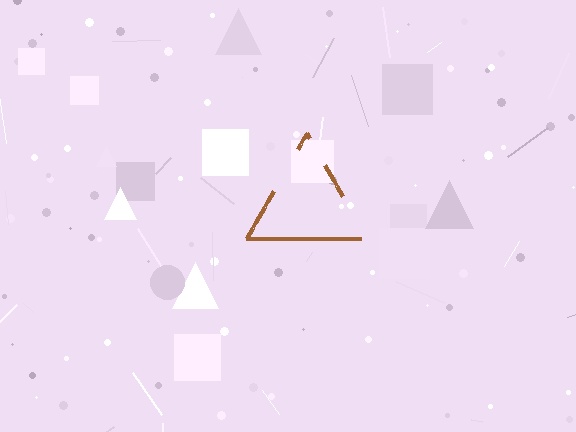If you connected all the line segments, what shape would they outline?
They would outline a triangle.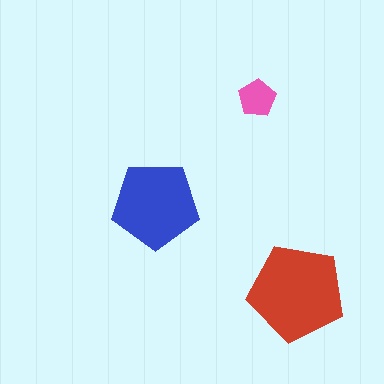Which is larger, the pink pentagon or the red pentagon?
The red one.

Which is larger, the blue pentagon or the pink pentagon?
The blue one.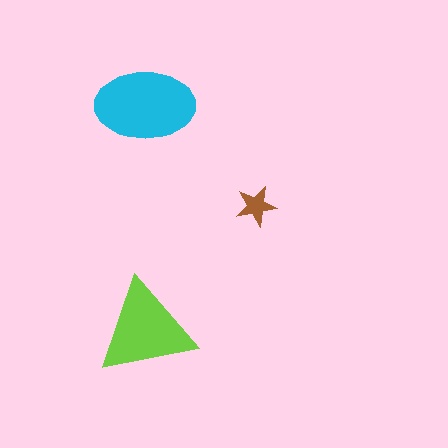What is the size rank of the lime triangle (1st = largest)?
2nd.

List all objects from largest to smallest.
The cyan ellipse, the lime triangle, the brown star.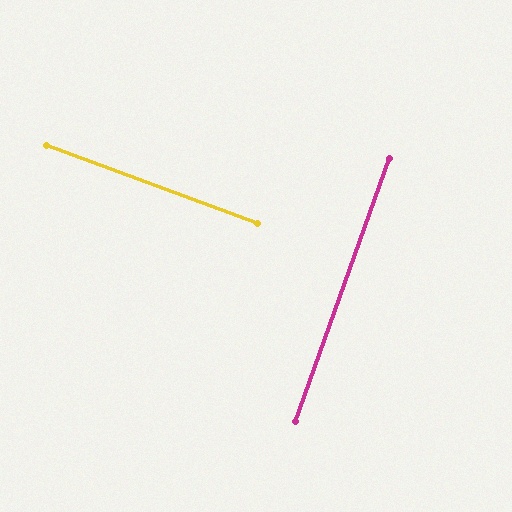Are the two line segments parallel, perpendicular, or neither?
Perpendicular — they meet at approximately 89°.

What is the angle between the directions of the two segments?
Approximately 89 degrees.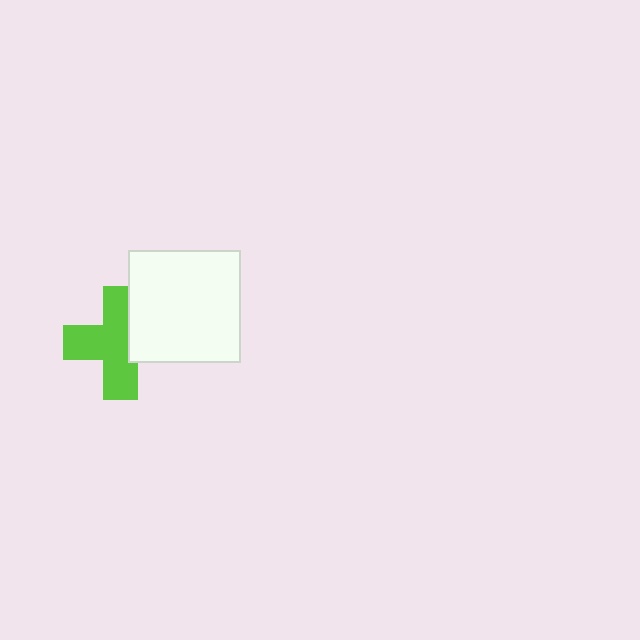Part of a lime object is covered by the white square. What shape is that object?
It is a cross.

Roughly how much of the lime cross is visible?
Most of it is visible (roughly 68%).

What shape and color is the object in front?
The object in front is a white square.